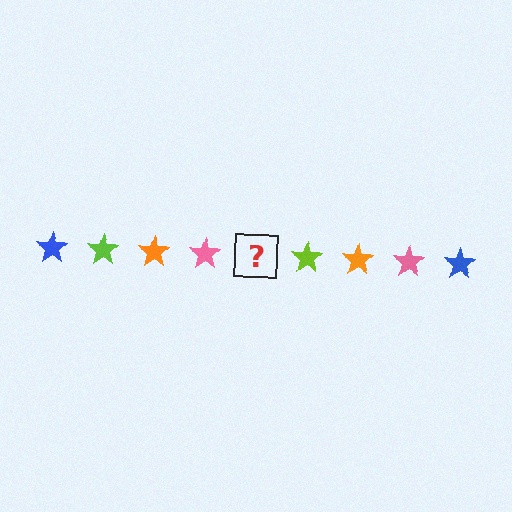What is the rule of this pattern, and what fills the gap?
The rule is that the pattern cycles through blue, lime, orange, pink stars. The gap should be filled with a blue star.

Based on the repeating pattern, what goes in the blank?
The blank should be a blue star.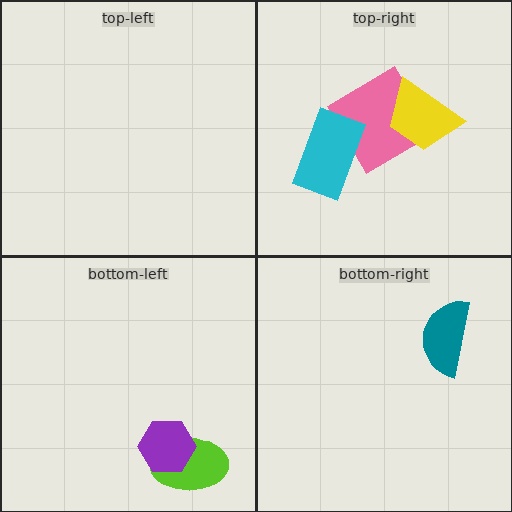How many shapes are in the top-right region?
3.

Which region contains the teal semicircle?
The bottom-right region.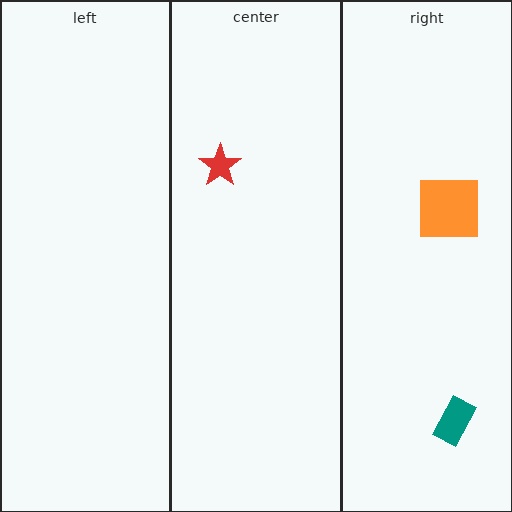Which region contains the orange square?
The right region.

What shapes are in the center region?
The red star.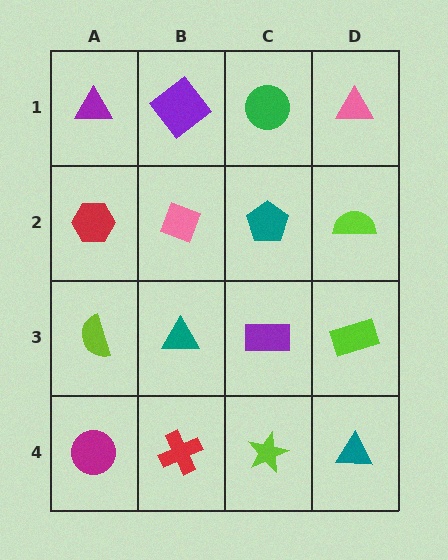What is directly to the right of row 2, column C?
A lime semicircle.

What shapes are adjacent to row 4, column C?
A purple rectangle (row 3, column C), a red cross (row 4, column B), a teal triangle (row 4, column D).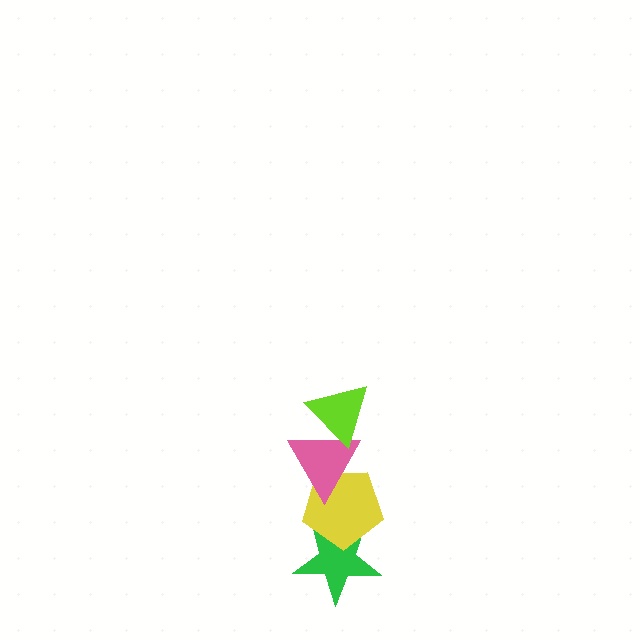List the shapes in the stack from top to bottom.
From top to bottom: the lime triangle, the pink triangle, the yellow pentagon, the green star.